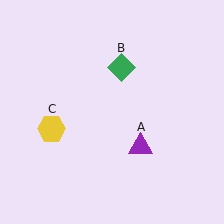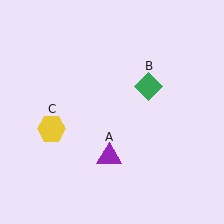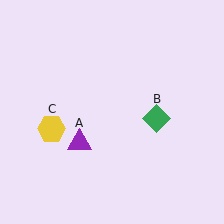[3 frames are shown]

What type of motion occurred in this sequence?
The purple triangle (object A), green diamond (object B) rotated clockwise around the center of the scene.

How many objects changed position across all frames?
2 objects changed position: purple triangle (object A), green diamond (object B).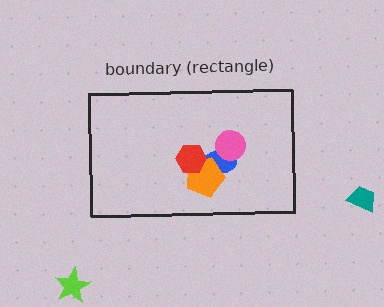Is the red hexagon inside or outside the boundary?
Inside.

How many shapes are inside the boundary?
4 inside, 2 outside.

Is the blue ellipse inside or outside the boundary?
Inside.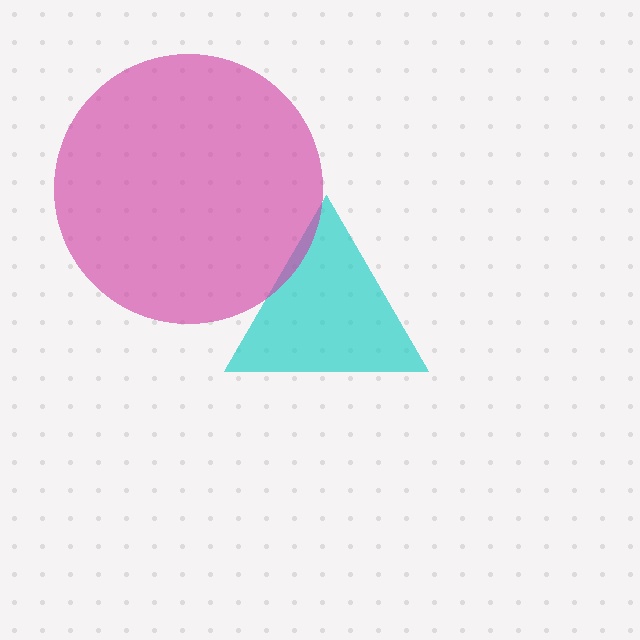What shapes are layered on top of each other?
The layered shapes are: a cyan triangle, a magenta circle.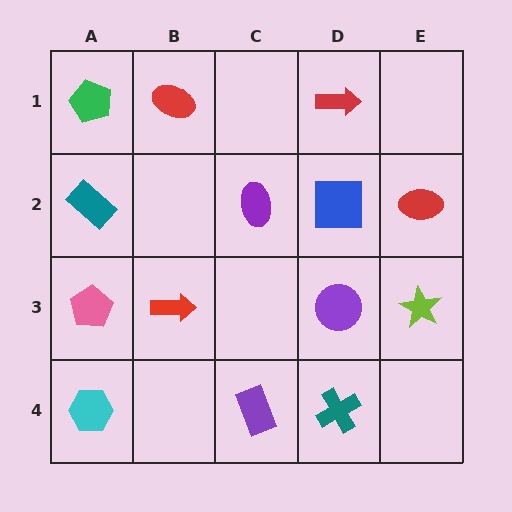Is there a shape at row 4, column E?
No, that cell is empty.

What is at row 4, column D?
A teal cross.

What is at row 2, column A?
A teal rectangle.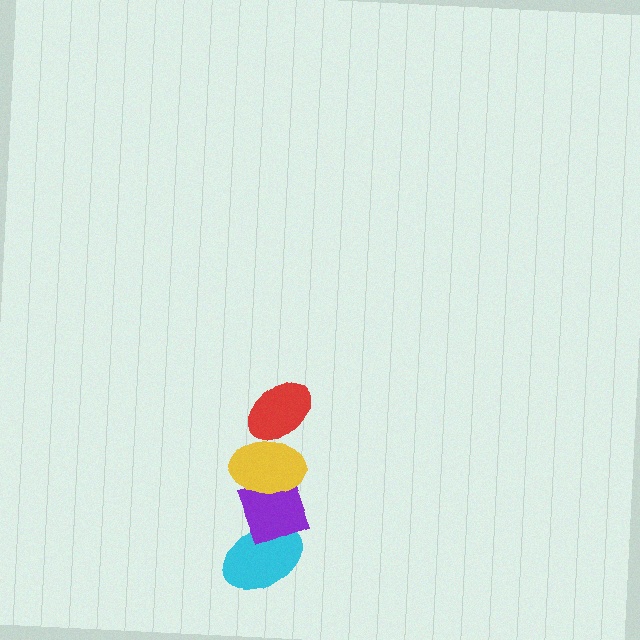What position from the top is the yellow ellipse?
The yellow ellipse is 2nd from the top.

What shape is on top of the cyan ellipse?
The purple diamond is on top of the cyan ellipse.